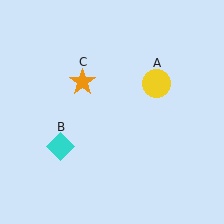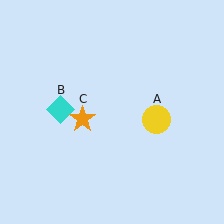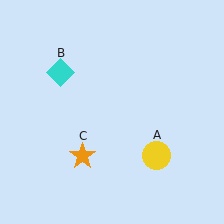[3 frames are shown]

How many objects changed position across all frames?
3 objects changed position: yellow circle (object A), cyan diamond (object B), orange star (object C).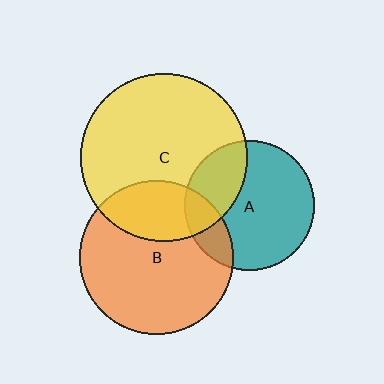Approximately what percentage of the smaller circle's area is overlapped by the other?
Approximately 30%.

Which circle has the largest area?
Circle C (yellow).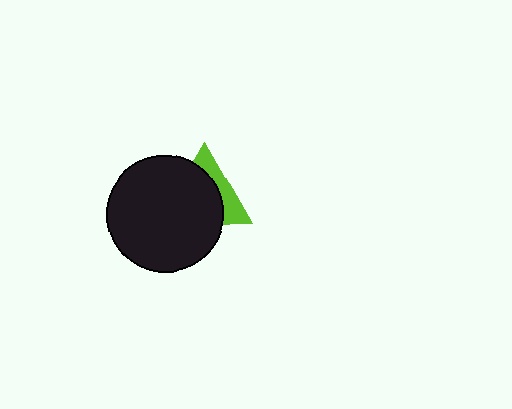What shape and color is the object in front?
The object in front is a black circle.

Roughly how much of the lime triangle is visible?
A small part of it is visible (roughly 35%).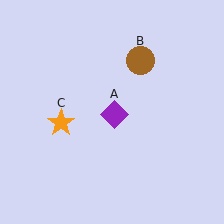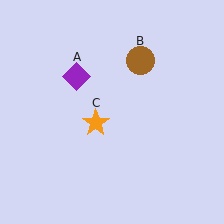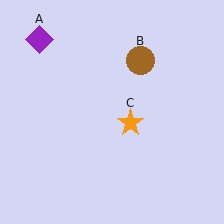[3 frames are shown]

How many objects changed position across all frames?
2 objects changed position: purple diamond (object A), orange star (object C).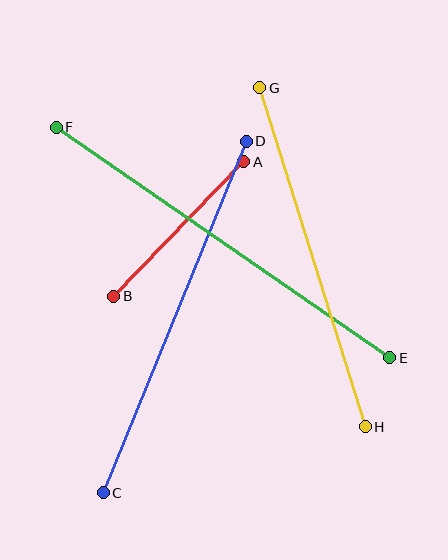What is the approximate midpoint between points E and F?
The midpoint is at approximately (223, 243) pixels.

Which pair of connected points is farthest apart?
Points E and F are farthest apart.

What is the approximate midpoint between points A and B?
The midpoint is at approximately (179, 229) pixels.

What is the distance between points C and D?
The distance is approximately 380 pixels.